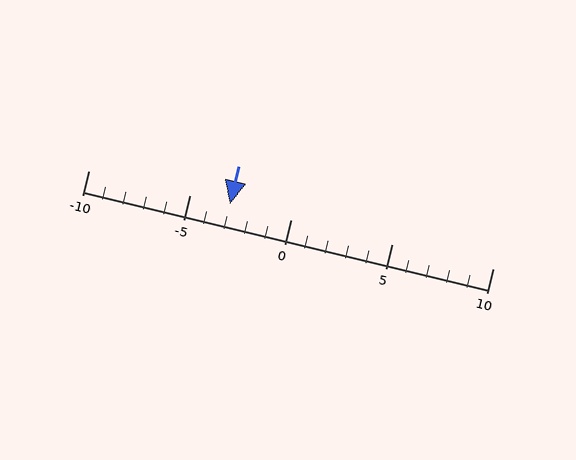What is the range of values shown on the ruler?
The ruler shows values from -10 to 10.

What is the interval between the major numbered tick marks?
The major tick marks are spaced 5 units apart.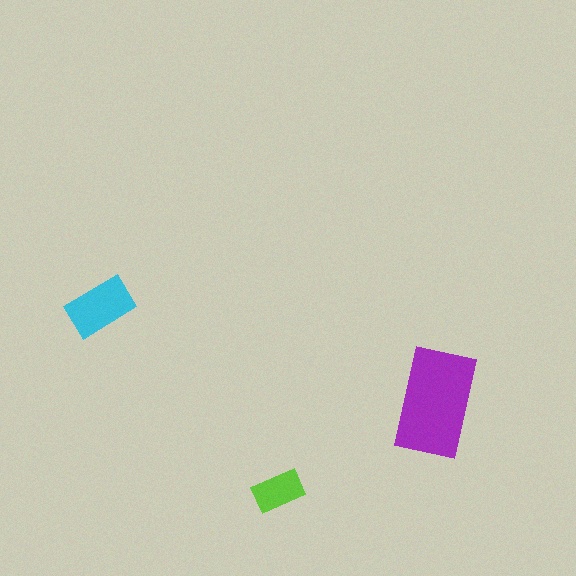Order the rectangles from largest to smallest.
the purple one, the cyan one, the lime one.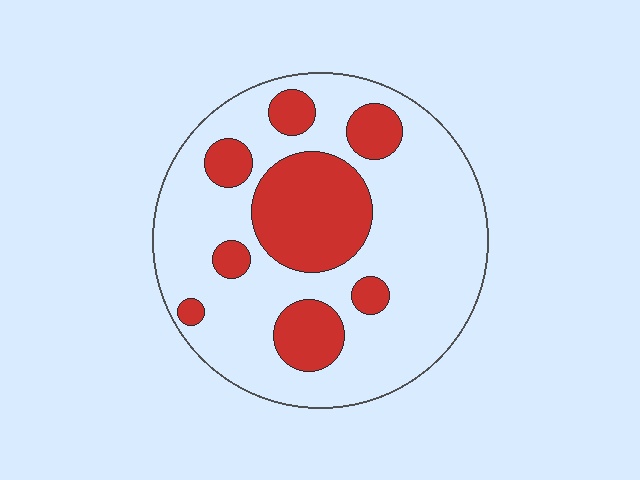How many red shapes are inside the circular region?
8.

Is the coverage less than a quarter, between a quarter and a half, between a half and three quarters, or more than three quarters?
Between a quarter and a half.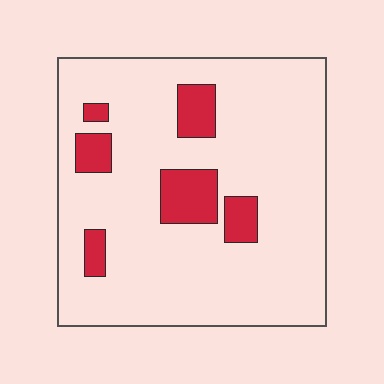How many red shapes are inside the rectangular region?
6.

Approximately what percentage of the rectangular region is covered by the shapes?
Approximately 15%.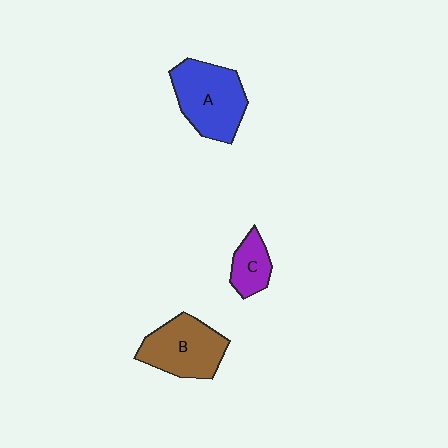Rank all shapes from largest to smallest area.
From largest to smallest: A (blue), B (brown), C (purple).